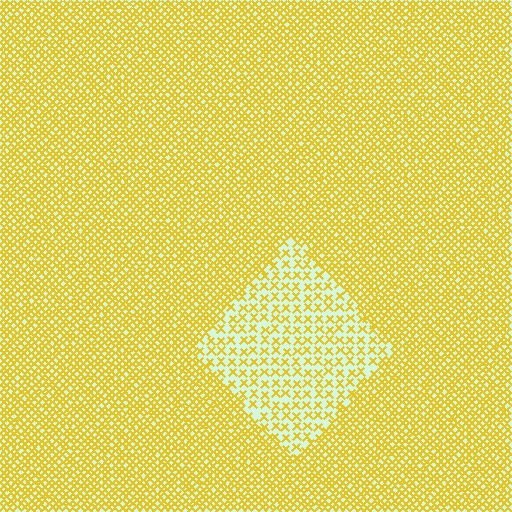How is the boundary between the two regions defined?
The boundary is defined by a change in element density (approximately 2.4x ratio). All elements are the same color, size, and shape.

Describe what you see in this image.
The image contains small yellow elements arranged at two different densities. A diamond-shaped region is visible where the elements are less densely packed than the surrounding area.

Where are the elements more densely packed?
The elements are more densely packed outside the diamond boundary.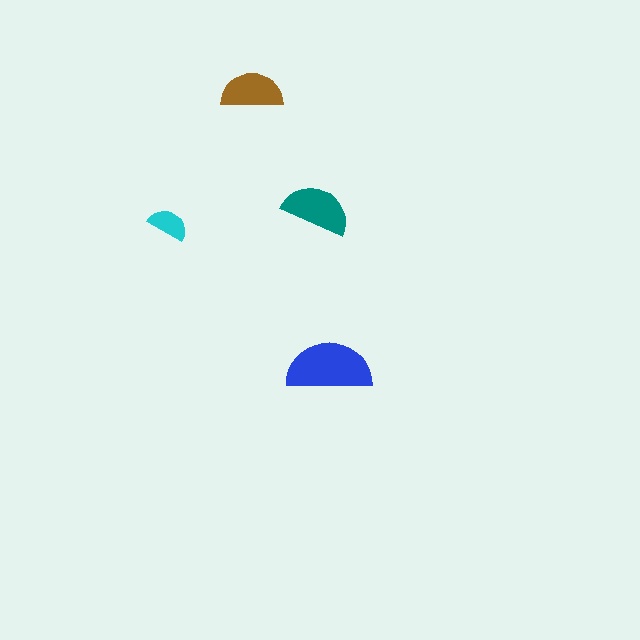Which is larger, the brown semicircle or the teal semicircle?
The teal one.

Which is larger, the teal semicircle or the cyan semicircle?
The teal one.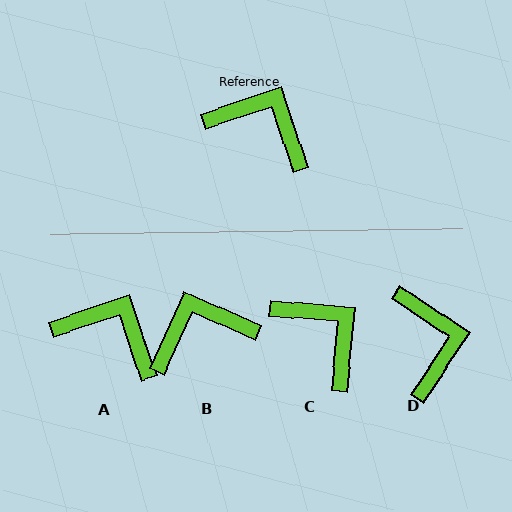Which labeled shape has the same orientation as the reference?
A.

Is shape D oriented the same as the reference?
No, it is off by about 52 degrees.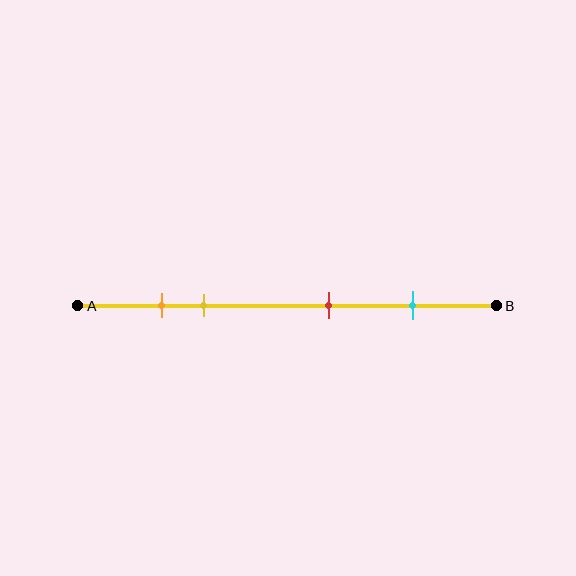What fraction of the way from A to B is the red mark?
The red mark is approximately 60% (0.6) of the way from A to B.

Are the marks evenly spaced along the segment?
No, the marks are not evenly spaced.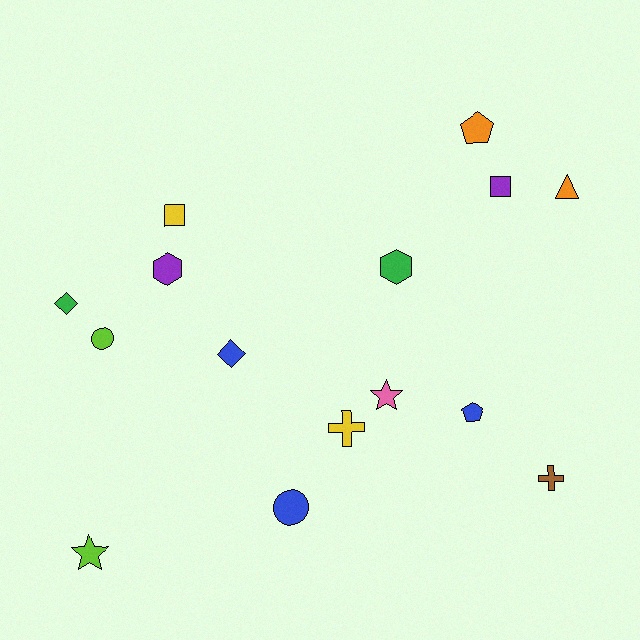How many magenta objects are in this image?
There are no magenta objects.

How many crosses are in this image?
There are 2 crosses.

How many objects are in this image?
There are 15 objects.